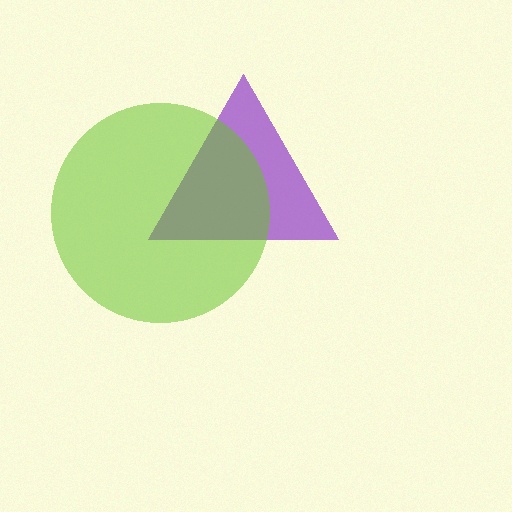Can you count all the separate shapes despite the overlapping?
Yes, there are 2 separate shapes.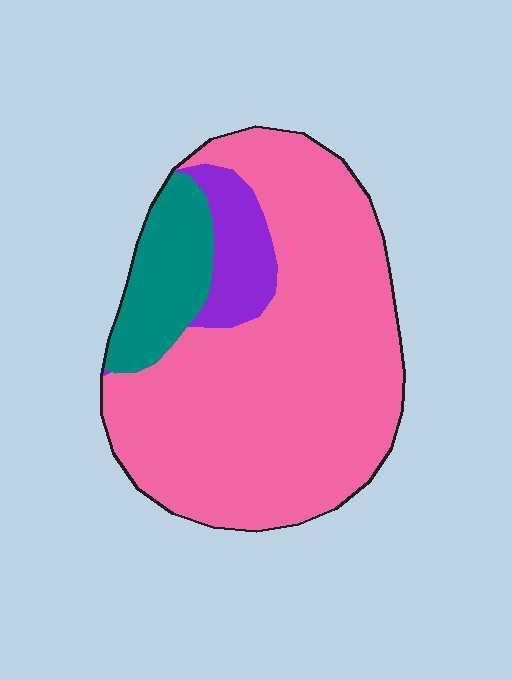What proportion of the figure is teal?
Teal takes up less than a quarter of the figure.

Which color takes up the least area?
Purple, at roughly 10%.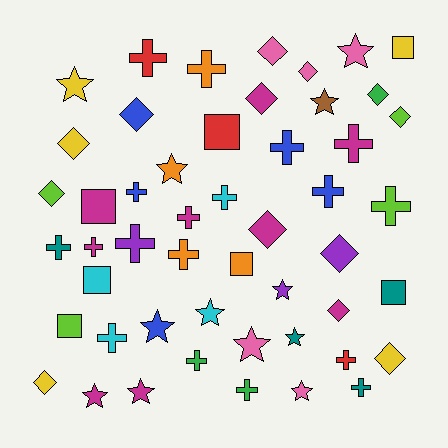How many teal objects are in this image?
There are 4 teal objects.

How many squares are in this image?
There are 7 squares.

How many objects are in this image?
There are 50 objects.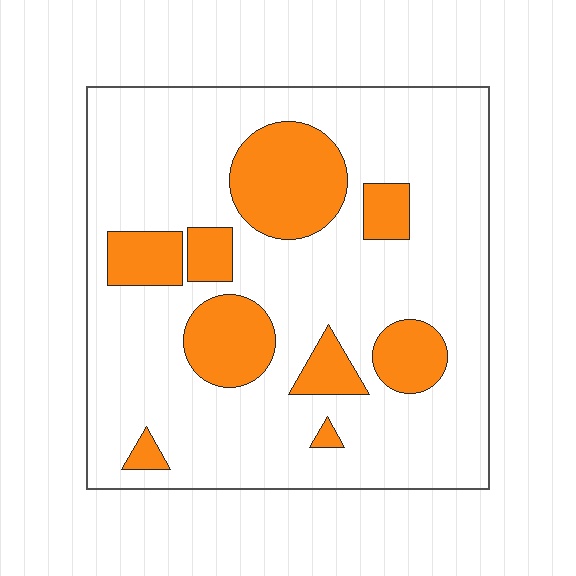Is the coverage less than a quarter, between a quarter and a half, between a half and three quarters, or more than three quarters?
Less than a quarter.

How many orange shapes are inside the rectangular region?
9.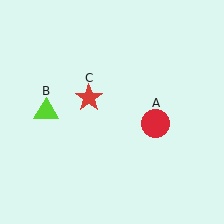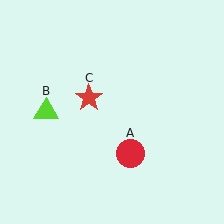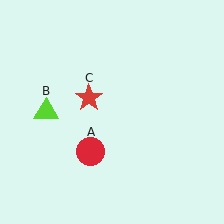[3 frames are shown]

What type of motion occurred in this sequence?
The red circle (object A) rotated clockwise around the center of the scene.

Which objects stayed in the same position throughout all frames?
Lime triangle (object B) and red star (object C) remained stationary.